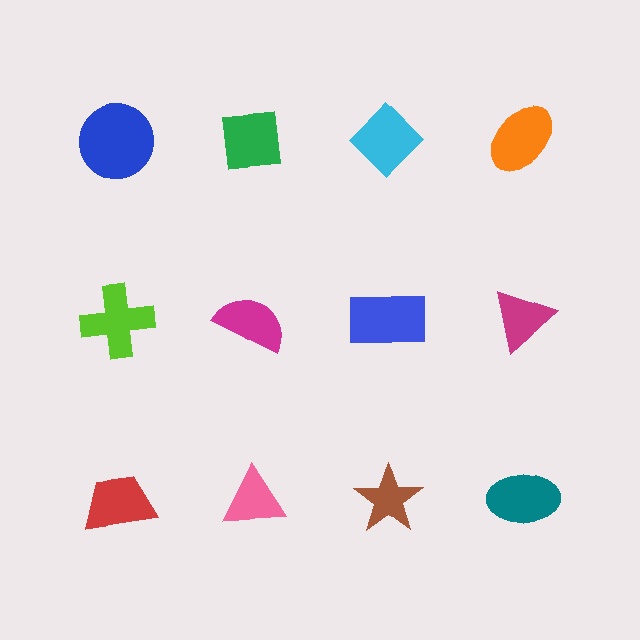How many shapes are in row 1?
4 shapes.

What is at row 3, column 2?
A pink triangle.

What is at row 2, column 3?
A blue rectangle.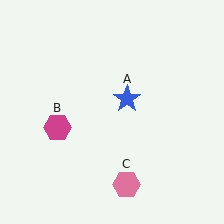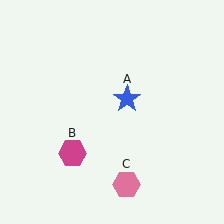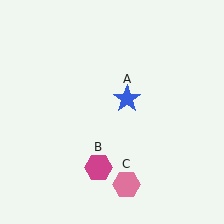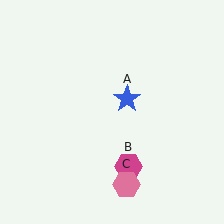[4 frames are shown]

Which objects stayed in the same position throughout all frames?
Blue star (object A) and pink hexagon (object C) remained stationary.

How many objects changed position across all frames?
1 object changed position: magenta hexagon (object B).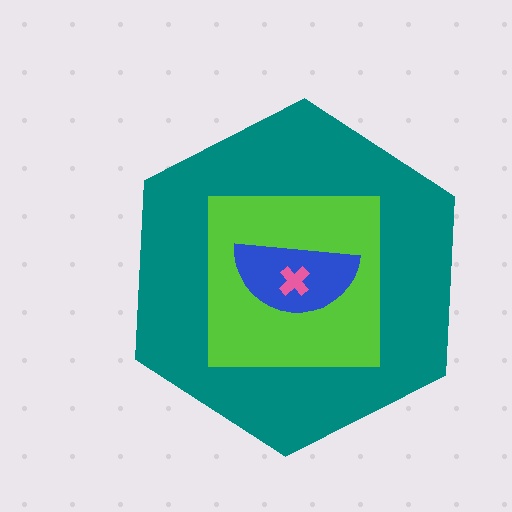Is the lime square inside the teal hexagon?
Yes.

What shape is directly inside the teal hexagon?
The lime square.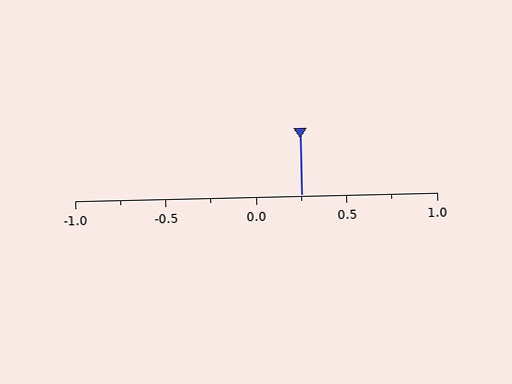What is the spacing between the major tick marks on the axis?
The major ticks are spaced 0.5 apart.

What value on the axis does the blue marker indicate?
The marker indicates approximately 0.25.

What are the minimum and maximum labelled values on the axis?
The axis runs from -1.0 to 1.0.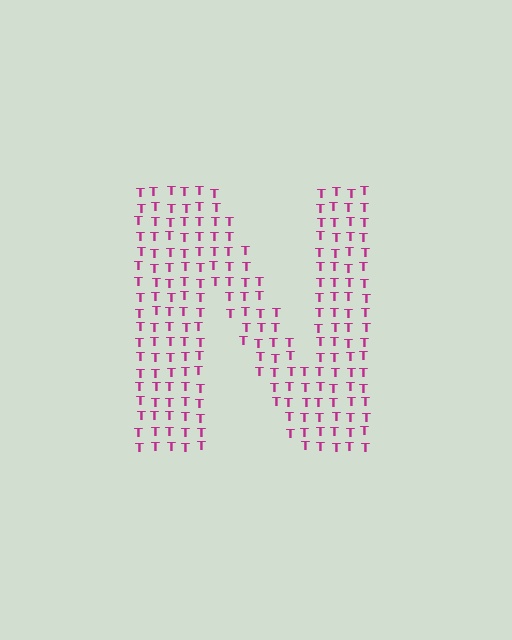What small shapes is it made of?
It is made of small letter T's.